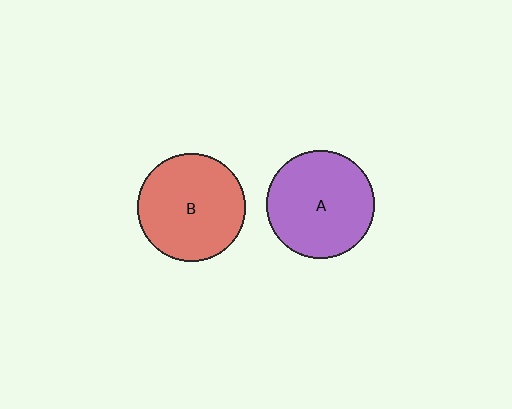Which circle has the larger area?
Circle B (red).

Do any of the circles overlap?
No, none of the circles overlap.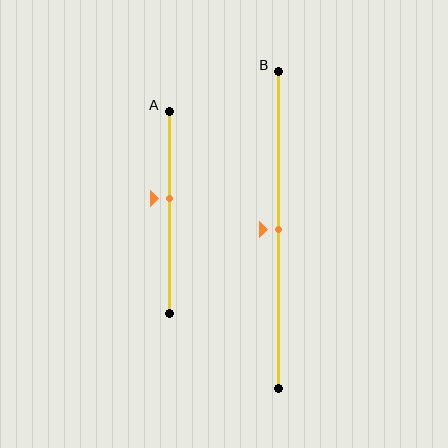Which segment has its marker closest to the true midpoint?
Segment B has its marker closest to the true midpoint.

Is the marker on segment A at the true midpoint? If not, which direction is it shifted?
No, the marker on segment A is shifted upward by about 7% of the segment length.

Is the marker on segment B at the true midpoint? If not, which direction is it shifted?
Yes, the marker on segment B is at the true midpoint.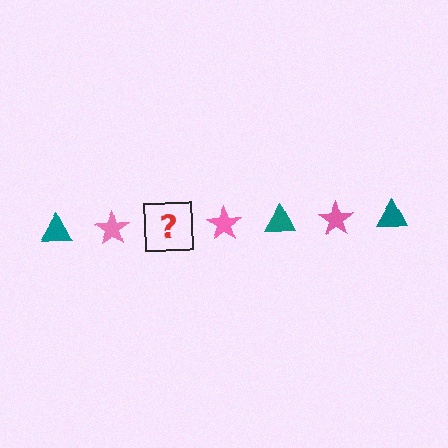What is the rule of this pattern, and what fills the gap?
The rule is that the pattern alternates between teal triangle and pink star. The gap should be filled with a teal triangle.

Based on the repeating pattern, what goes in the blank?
The blank should be a teal triangle.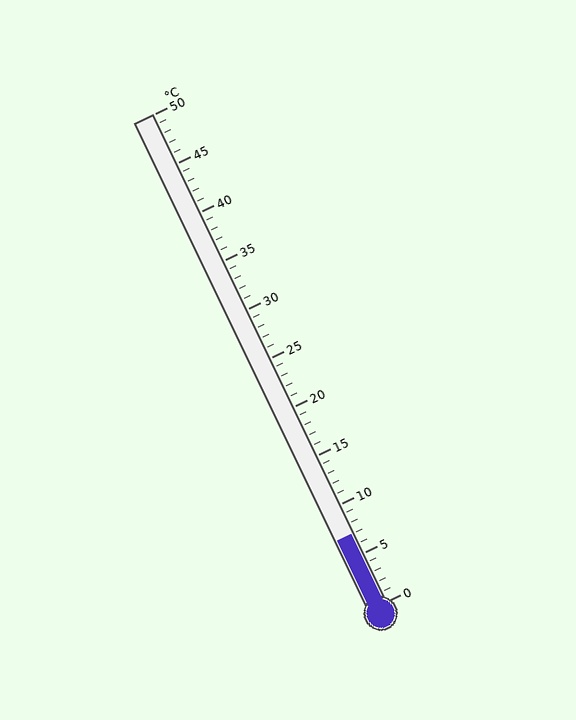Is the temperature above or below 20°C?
The temperature is below 20°C.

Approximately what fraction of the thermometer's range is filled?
The thermometer is filled to approximately 15% of its range.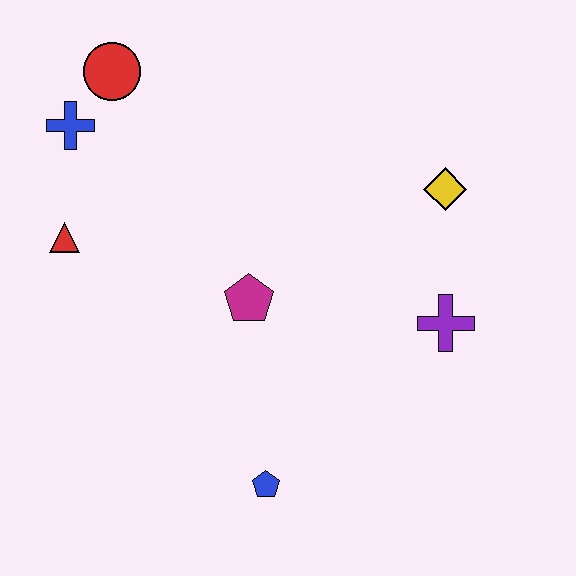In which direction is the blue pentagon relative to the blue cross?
The blue pentagon is below the blue cross.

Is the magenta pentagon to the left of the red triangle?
No